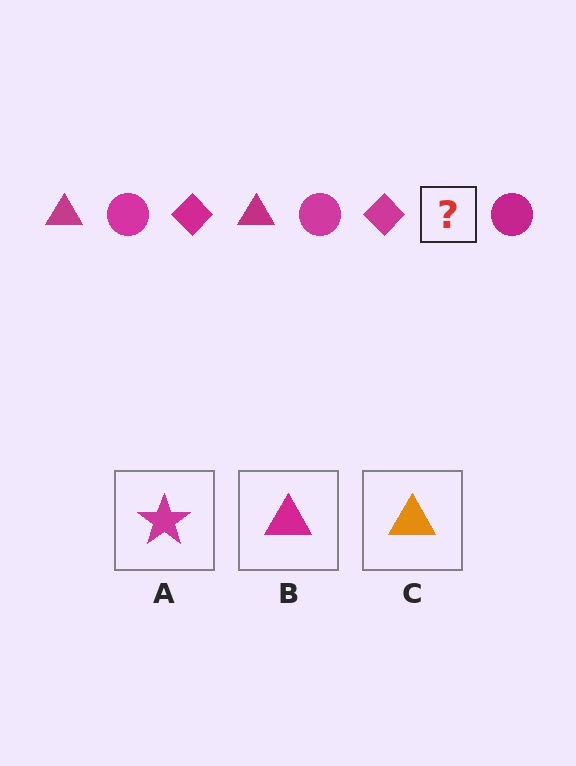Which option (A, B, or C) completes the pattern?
B.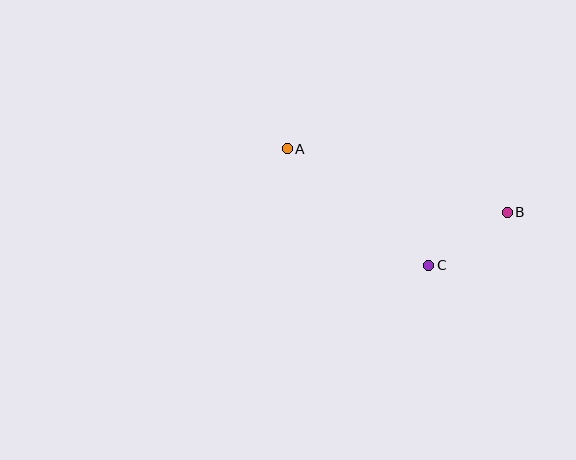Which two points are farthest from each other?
Points A and B are farthest from each other.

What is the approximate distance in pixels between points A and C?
The distance between A and C is approximately 183 pixels.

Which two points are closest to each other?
Points B and C are closest to each other.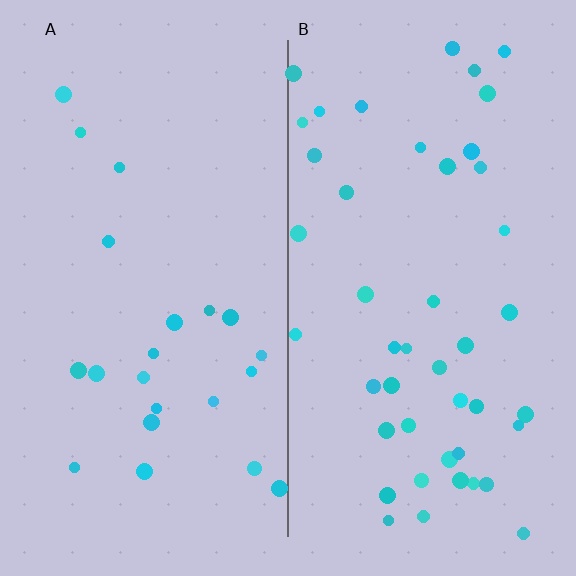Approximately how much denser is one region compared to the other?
Approximately 2.1× — region B over region A.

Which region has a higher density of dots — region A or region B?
B (the right).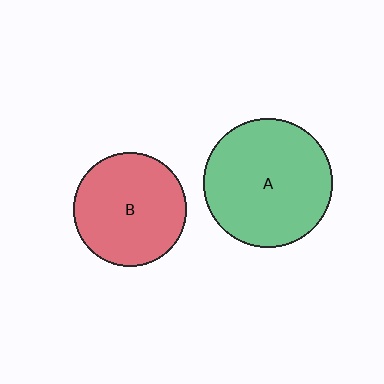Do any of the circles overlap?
No, none of the circles overlap.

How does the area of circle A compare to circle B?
Approximately 1.3 times.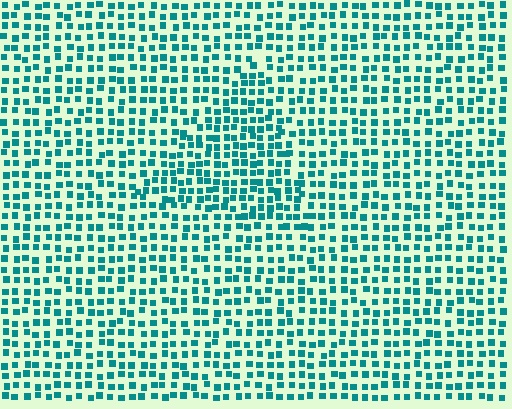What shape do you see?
I see a triangle.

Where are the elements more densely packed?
The elements are more densely packed inside the triangle boundary.